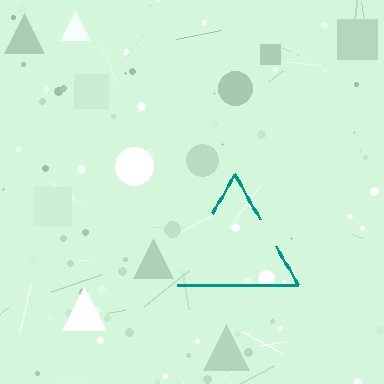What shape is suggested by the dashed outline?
The dashed outline suggests a triangle.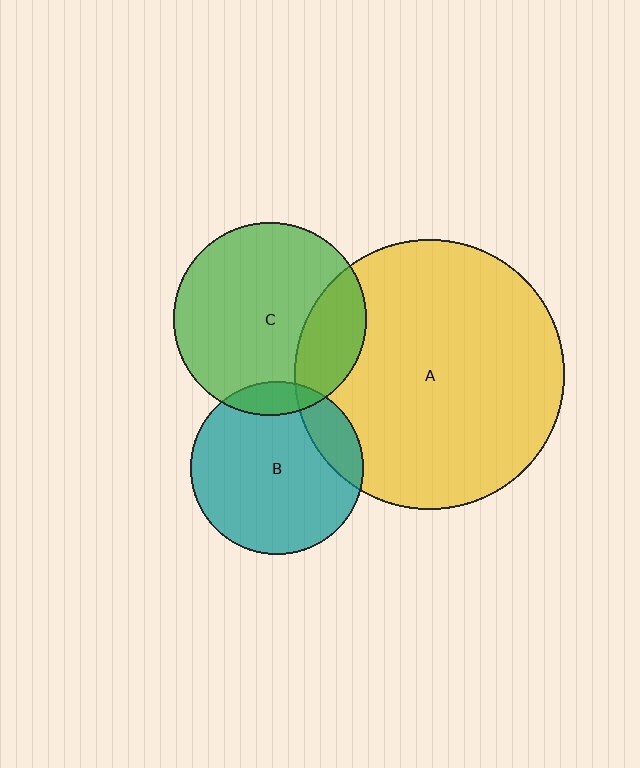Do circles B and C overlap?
Yes.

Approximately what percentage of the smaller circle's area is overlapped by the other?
Approximately 10%.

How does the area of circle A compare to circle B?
Approximately 2.4 times.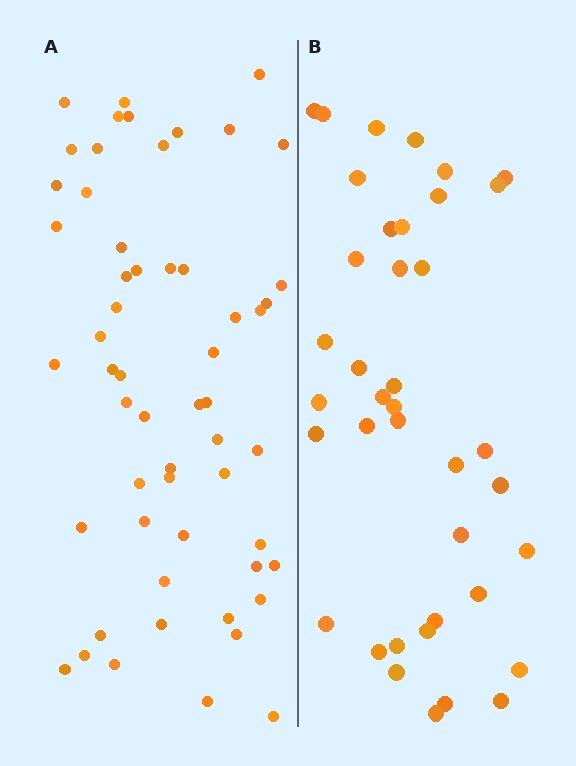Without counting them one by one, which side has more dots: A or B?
Region A (the left region) has more dots.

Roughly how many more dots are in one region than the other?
Region A has approximately 15 more dots than region B.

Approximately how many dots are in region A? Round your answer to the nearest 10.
About 60 dots. (The exact count is 56, which rounds to 60.)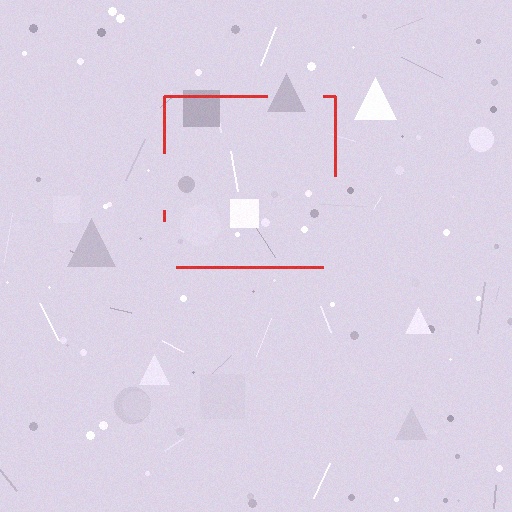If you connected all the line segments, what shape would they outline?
They would outline a square.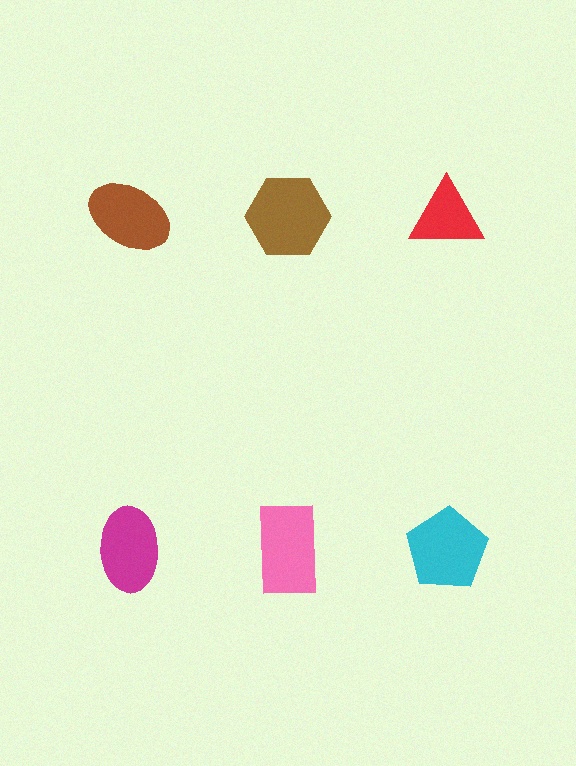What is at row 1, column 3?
A red triangle.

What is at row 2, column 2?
A pink rectangle.